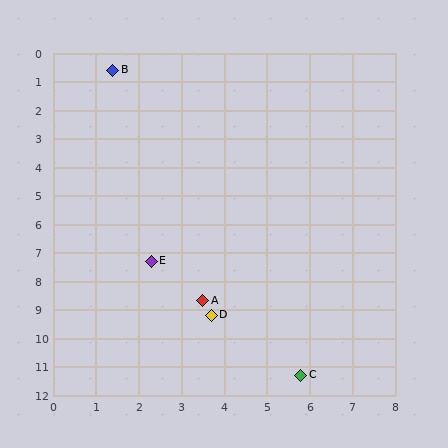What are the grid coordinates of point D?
Point D is at approximately (3.7, 9.2).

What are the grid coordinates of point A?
Point A is at approximately (3.5, 8.7).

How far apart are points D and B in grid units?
Points D and B are about 8.9 grid units apart.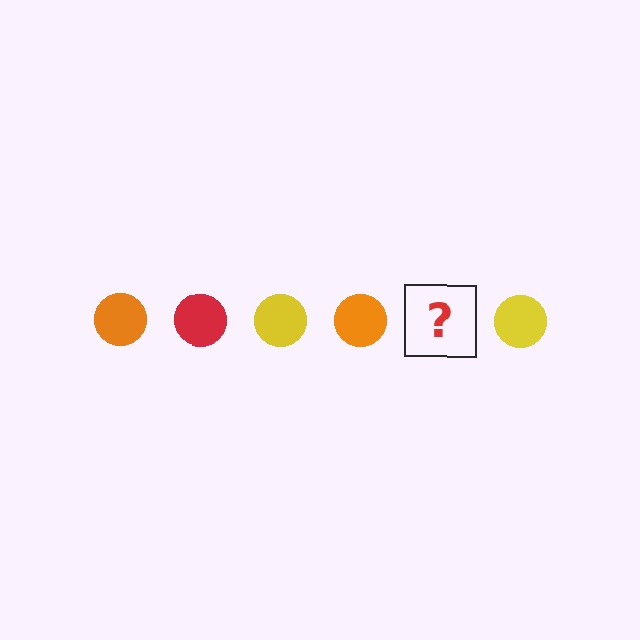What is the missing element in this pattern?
The missing element is a red circle.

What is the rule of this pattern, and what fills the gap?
The rule is that the pattern cycles through orange, red, yellow circles. The gap should be filled with a red circle.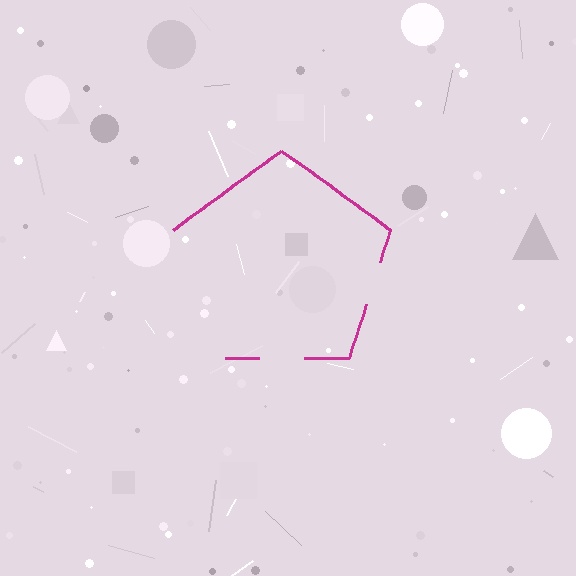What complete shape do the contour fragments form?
The contour fragments form a pentagon.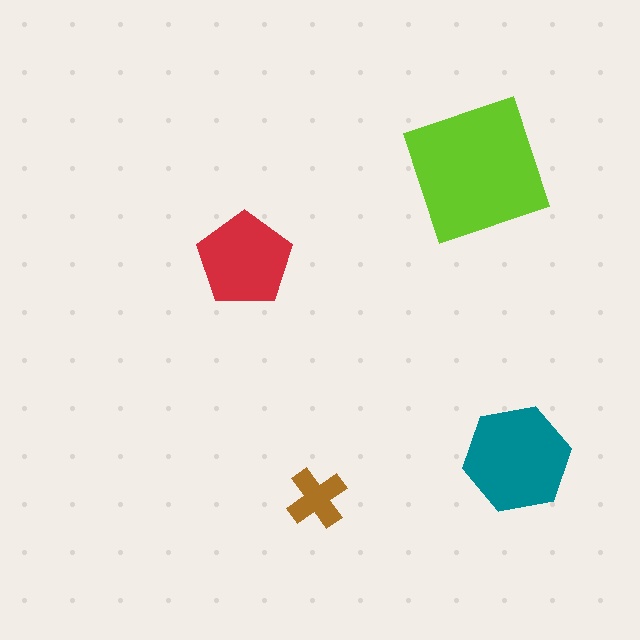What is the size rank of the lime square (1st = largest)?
1st.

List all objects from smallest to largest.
The brown cross, the red pentagon, the teal hexagon, the lime square.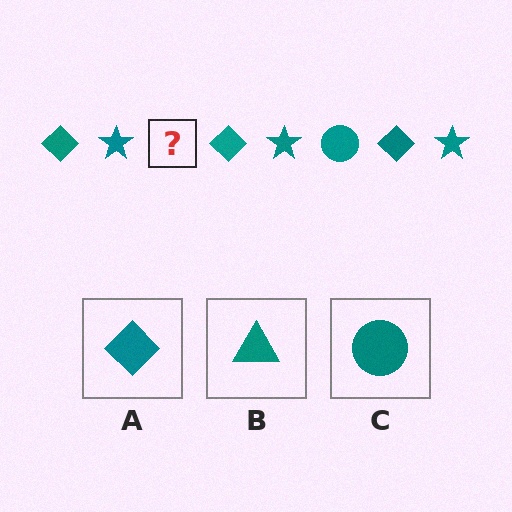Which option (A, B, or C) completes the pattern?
C.